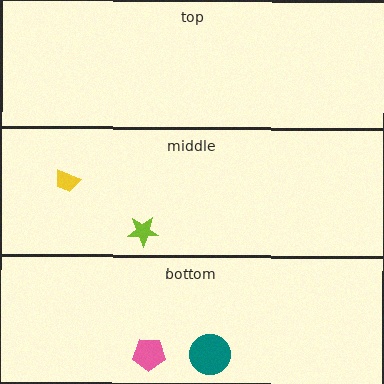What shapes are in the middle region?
The lime star, the yellow trapezoid.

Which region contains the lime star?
The middle region.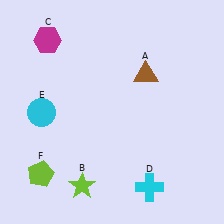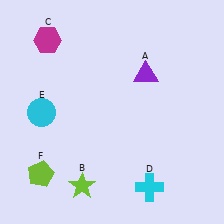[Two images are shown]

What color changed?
The triangle (A) changed from brown in Image 1 to purple in Image 2.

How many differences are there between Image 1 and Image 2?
There is 1 difference between the two images.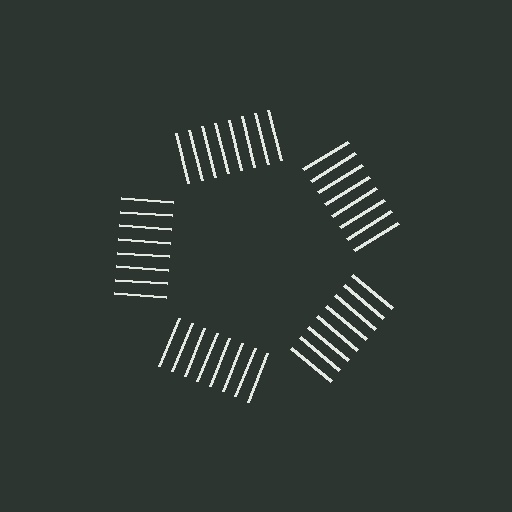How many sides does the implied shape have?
5 sides — the line-ends trace a pentagon.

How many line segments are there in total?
40 — 8 along each of the 5 edges.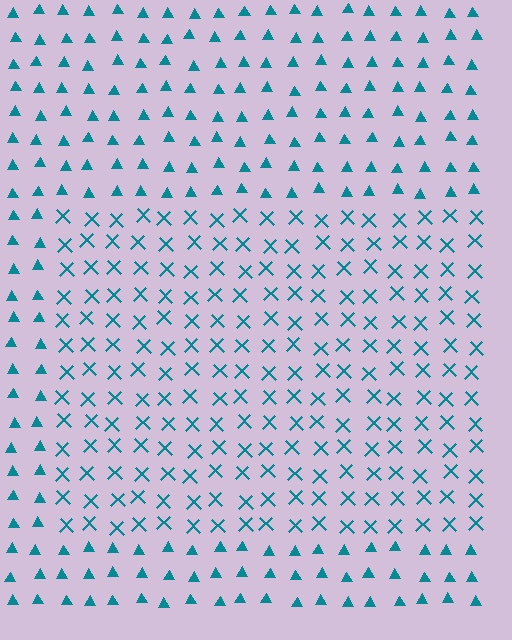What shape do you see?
I see a rectangle.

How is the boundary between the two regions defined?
The boundary is defined by a change in element shape: X marks inside vs. triangles outside. All elements share the same color and spacing.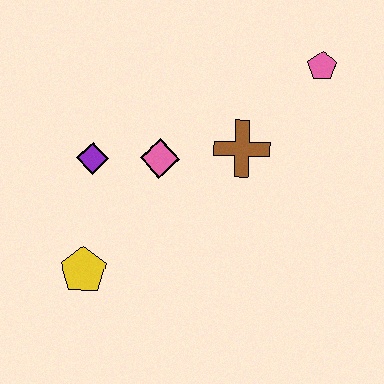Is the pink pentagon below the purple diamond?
No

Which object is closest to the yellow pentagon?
The purple diamond is closest to the yellow pentagon.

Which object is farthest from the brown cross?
The yellow pentagon is farthest from the brown cross.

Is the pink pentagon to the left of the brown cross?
No